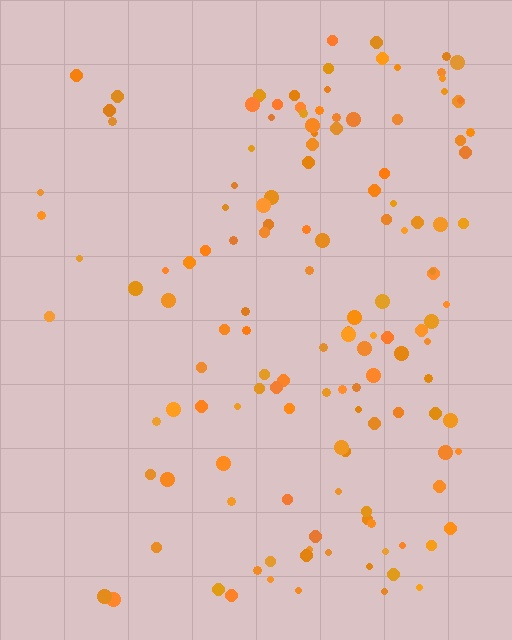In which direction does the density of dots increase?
From left to right, with the right side densest.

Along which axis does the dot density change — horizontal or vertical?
Horizontal.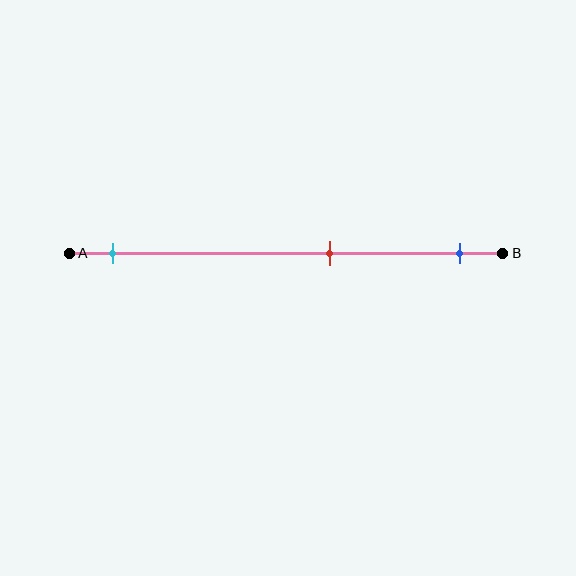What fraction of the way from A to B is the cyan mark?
The cyan mark is approximately 10% (0.1) of the way from A to B.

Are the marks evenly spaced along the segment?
No, the marks are not evenly spaced.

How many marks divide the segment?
There are 3 marks dividing the segment.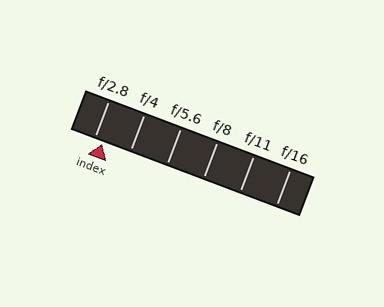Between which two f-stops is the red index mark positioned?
The index mark is between f/2.8 and f/4.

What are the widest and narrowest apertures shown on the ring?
The widest aperture shown is f/2.8 and the narrowest is f/16.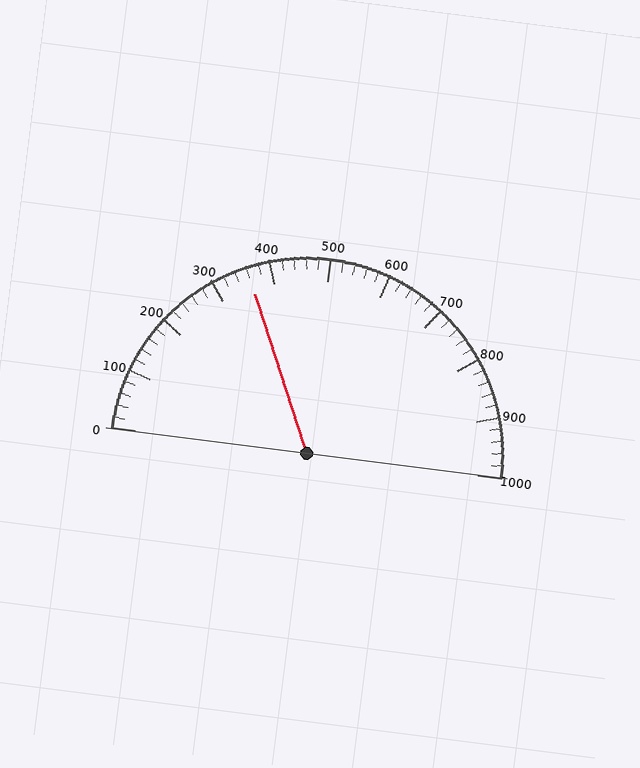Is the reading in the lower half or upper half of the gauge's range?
The reading is in the lower half of the range (0 to 1000).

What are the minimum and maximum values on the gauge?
The gauge ranges from 0 to 1000.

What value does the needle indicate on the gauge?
The needle indicates approximately 360.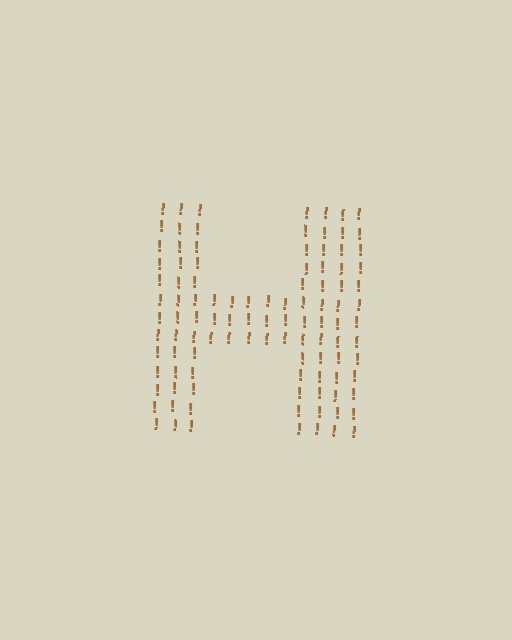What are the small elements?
The small elements are exclamation marks.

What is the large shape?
The large shape is the letter H.